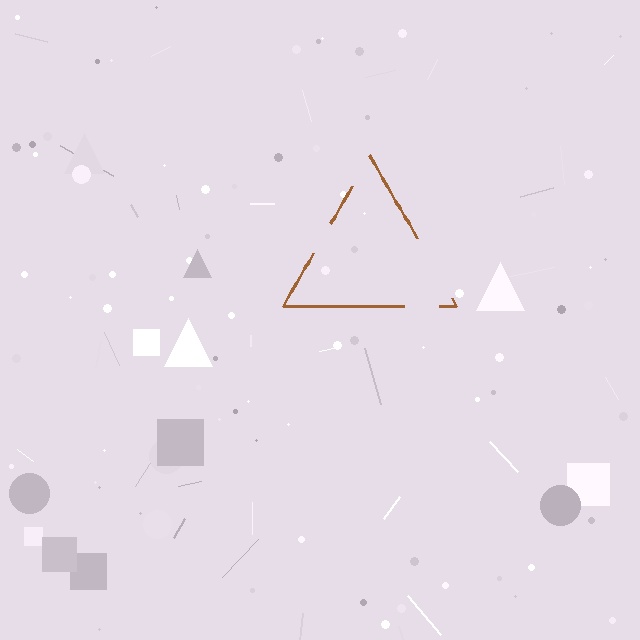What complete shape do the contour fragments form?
The contour fragments form a triangle.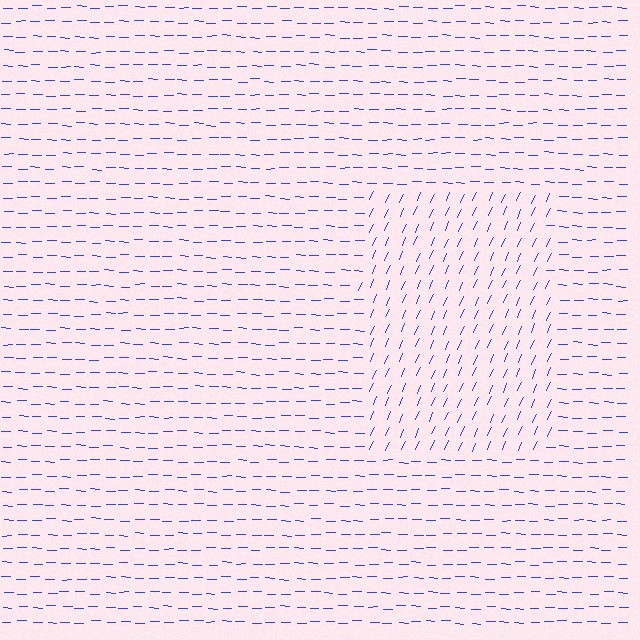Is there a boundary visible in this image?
Yes, there is a texture boundary formed by a change in line orientation.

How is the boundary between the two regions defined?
The boundary is defined purely by a change in line orientation (approximately 67 degrees difference). All lines are the same color and thickness.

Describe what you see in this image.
The image is filled with small blue line segments. A rectangle region in the image has lines oriented differently from the surrounding lines, creating a visible texture boundary.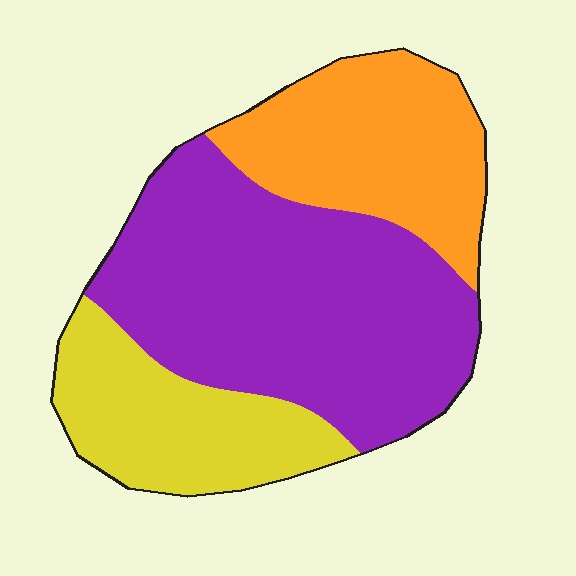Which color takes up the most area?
Purple, at roughly 50%.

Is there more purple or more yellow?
Purple.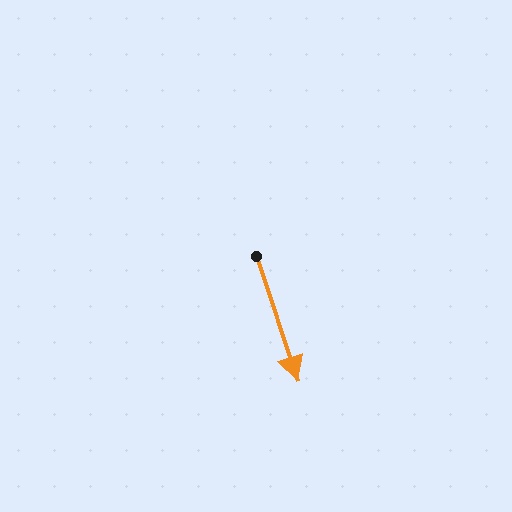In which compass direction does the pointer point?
South.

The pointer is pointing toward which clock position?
Roughly 5 o'clock.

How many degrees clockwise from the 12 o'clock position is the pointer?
Approximately 162 degrees.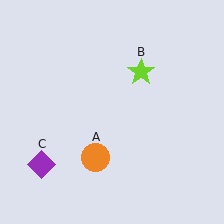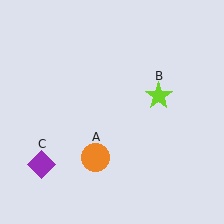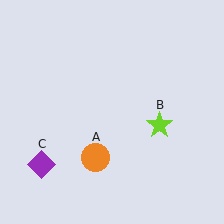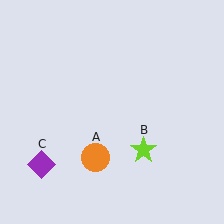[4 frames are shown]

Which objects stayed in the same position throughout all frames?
Orange circle (object A) and purple diamond (object C) remained stationary.